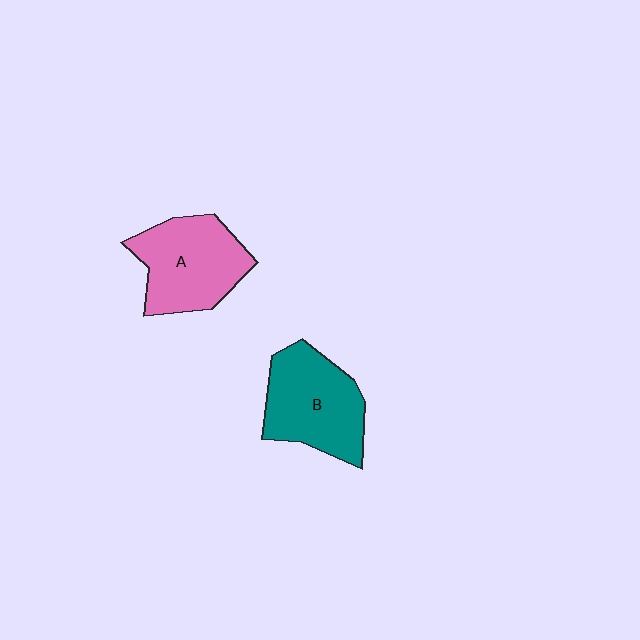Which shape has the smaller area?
Shape A (pink).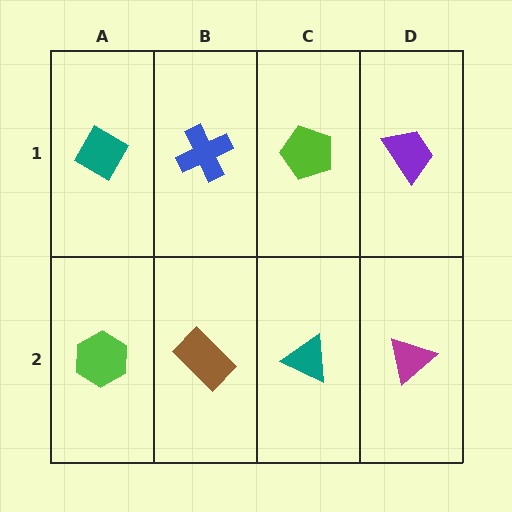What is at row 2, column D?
A magenta triangle.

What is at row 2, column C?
A teal triangle.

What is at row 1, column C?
A lime pentagon.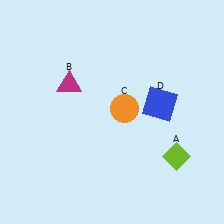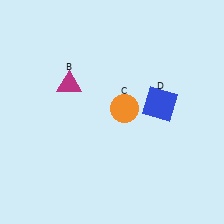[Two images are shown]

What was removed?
The lime diamond (A) was removed in Image 2.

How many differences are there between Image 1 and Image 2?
There is 1 difference between the two images.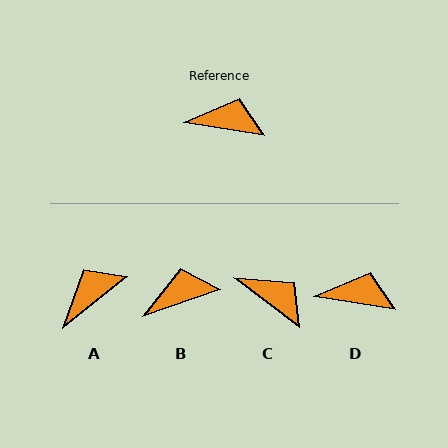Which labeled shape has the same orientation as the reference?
D.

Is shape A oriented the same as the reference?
No, it is off by about 48 degrees.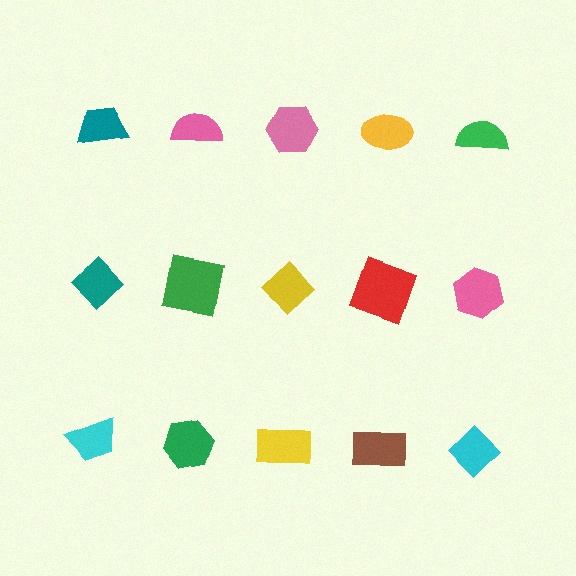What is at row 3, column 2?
A green hexagon.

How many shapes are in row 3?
5 shapes.